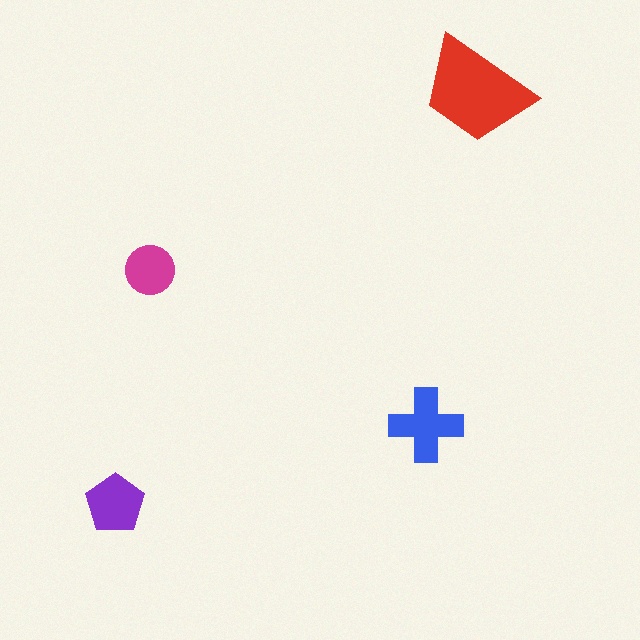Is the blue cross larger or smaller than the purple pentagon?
Larger.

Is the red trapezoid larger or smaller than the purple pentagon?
Larger.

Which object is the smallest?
The magenta circle.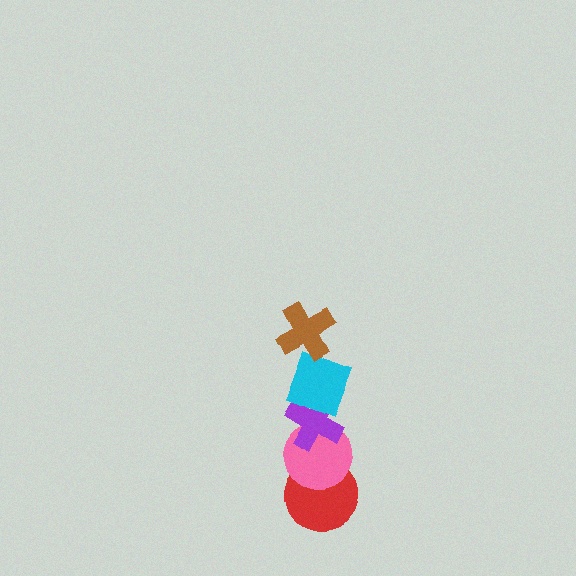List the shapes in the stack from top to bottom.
From top to bottom: the brown cross, the cyan square, the purple cross, the pink circle, the red circle.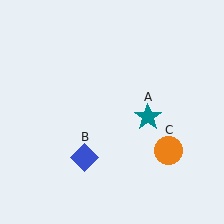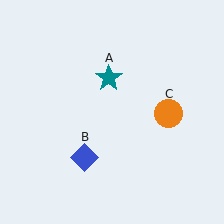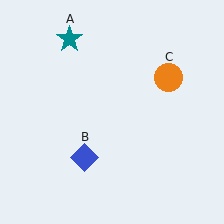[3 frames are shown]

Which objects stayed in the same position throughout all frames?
Blue diamond (object B) remained stationary.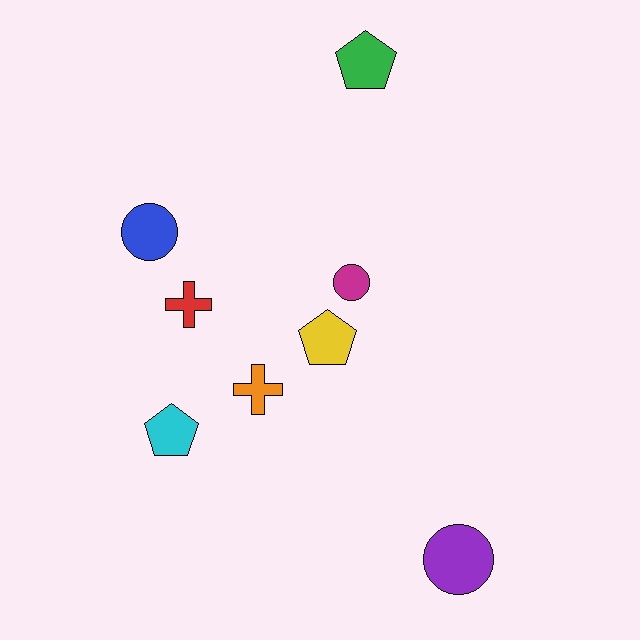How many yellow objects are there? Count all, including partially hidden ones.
There is 1 yellow object.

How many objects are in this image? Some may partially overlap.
There are 8 objects.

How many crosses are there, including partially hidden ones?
There are 2 crosses.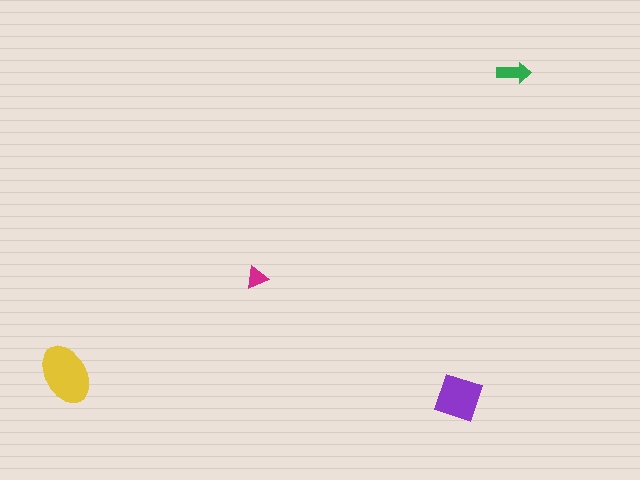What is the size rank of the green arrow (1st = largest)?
3rd.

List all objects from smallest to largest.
The magenta triangle, the green arrow, the purple square, the yellow ellipse.